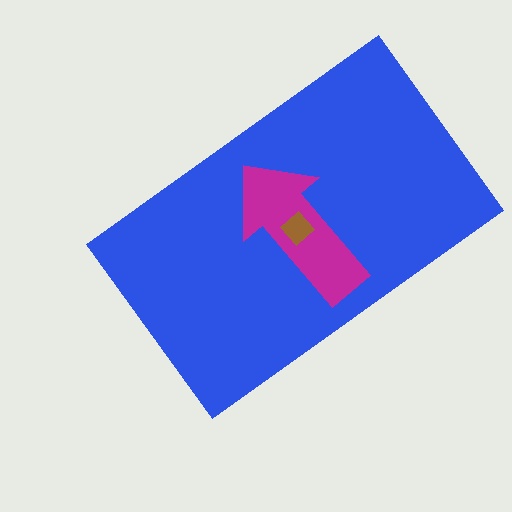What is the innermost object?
The brown diamond.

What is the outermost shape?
The blue rectangle.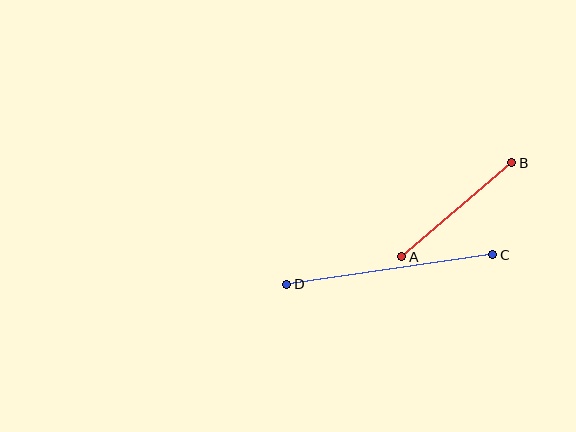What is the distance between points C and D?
The distance is approximately 208 pixels.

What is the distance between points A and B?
The distance is approximately 145 pixels.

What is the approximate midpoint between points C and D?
The midpoint is at approximately (390, 269) pixels.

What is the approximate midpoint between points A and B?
The midpoint is at approximately (457, 210) pixels.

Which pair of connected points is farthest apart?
Points C and D are farthest apart.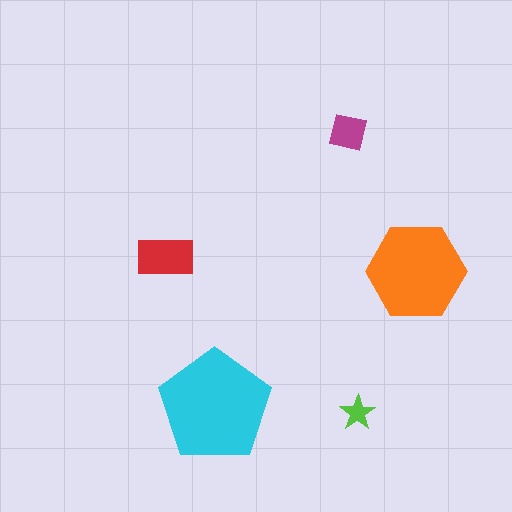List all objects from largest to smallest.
The cyan pentagon, the orange hexagon, the red rectangle, the magenta square, the lime star.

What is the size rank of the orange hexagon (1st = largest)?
2nd.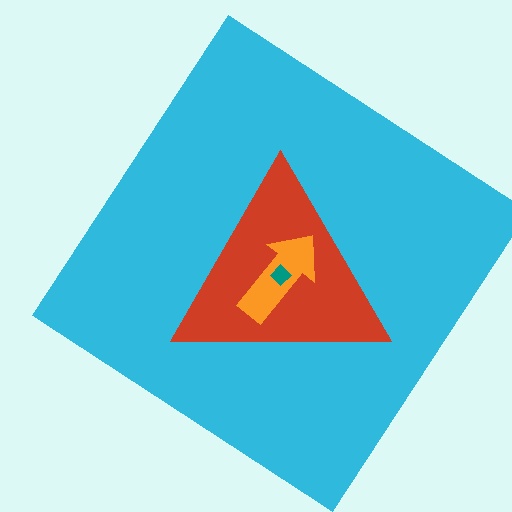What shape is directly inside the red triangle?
The orange arrow.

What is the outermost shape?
The cyan diamond.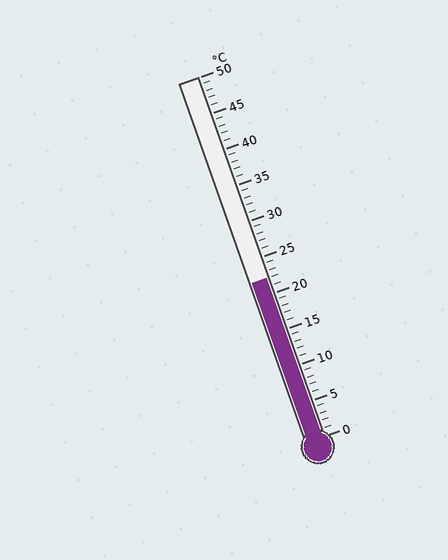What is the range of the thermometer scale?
The thermometer scale ranges from 0°C to 50°C.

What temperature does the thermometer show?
The thermometer shows approximately 22°C.